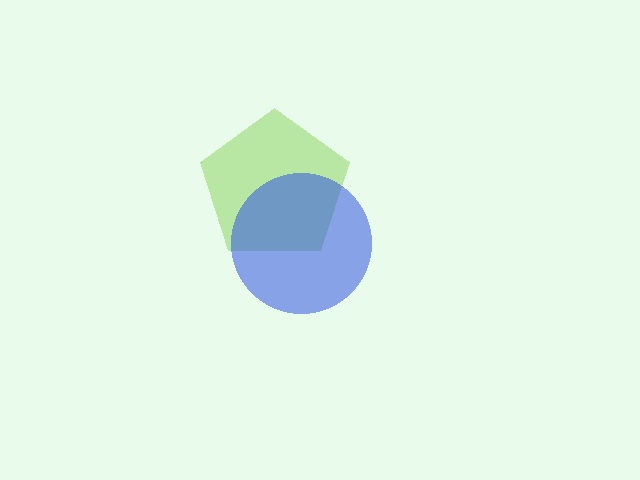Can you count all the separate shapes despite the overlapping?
Yes, there are 2 separate shapes.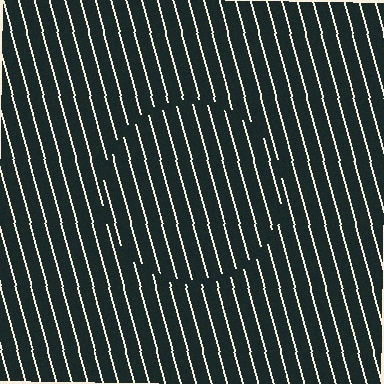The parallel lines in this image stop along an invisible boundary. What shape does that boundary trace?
An illusory circle. The interior of the shape contains the same grating, shifted by half a period — the contour is defined by the phase discontinuity where line-ends from the inner and outer gratings abut.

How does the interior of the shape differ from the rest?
The interior of the shape contains the same grating, shifted by half a period — the contour is defined by the phase discontinuity where line-ends from the inner and outer gratings abut.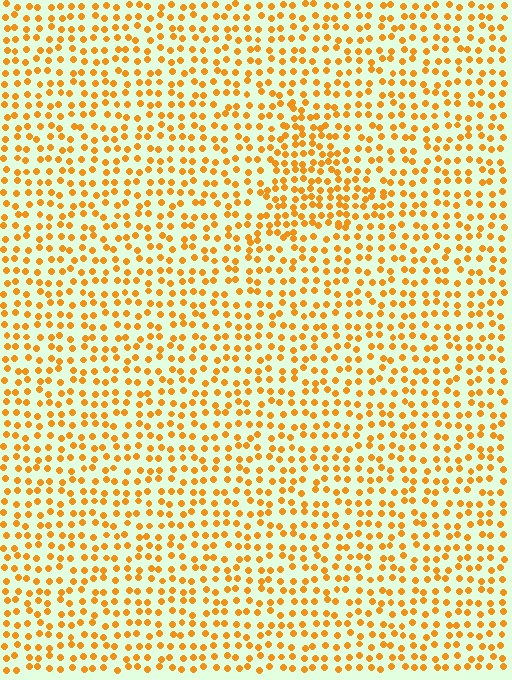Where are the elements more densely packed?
The elements are more densely packed inside the triangle boundary.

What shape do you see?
I see a triangle.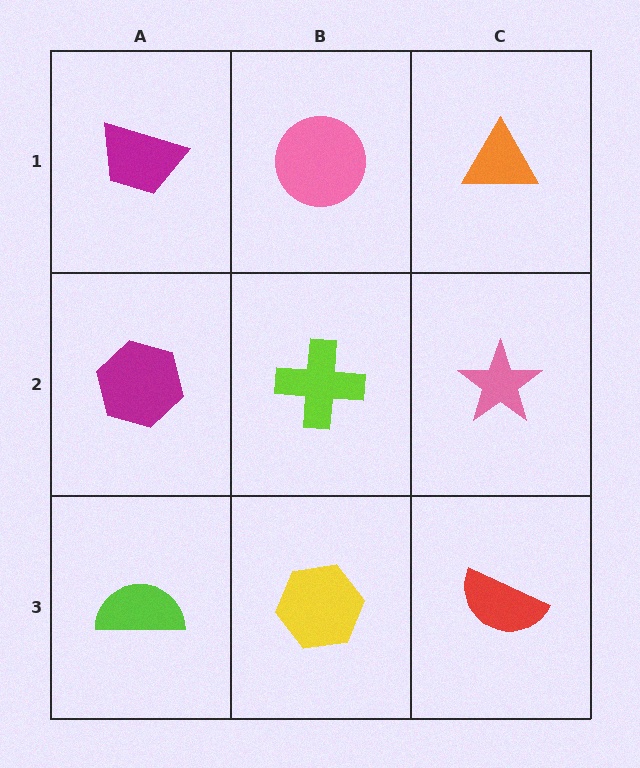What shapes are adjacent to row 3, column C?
A pink star (row 2, column C), a yellow hexagon (row 3, column B).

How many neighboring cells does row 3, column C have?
2.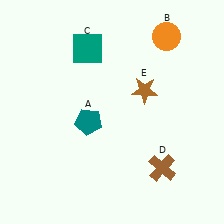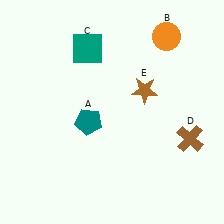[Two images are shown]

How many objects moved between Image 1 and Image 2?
1 object moved between the two images.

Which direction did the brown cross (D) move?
The brown cross (D) moved up.